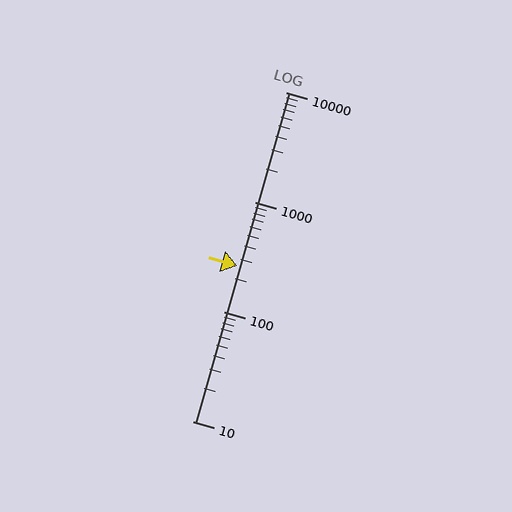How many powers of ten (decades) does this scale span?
The scale spans 3 decades, from 10 to 10000.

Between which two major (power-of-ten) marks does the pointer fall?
The pointer is between 100 and 1000.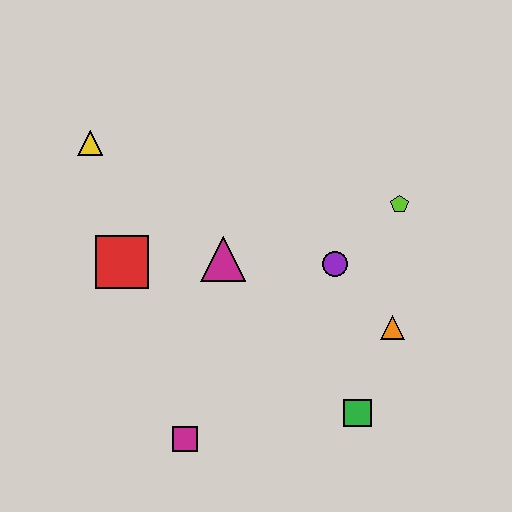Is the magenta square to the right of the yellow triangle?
Yes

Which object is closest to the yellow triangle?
The red square is closest to the yellow triangle.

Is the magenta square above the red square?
No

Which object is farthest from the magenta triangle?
The green square is farthest from the magenta triangle.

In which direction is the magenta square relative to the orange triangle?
The magenta square is to the left of the orange triangle.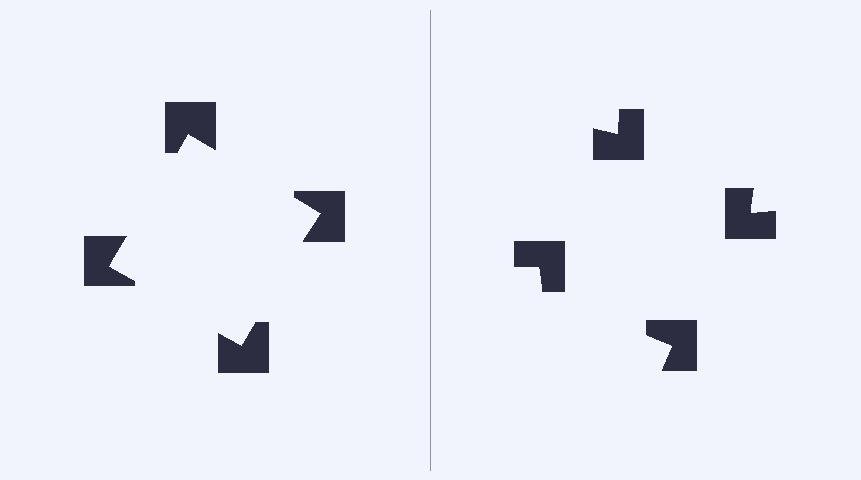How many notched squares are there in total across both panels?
8 — 4 on each side.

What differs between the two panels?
The notched squares are positioned identically on both sides; only the wedge orientations differ. On the left they align to a square; on the right they are misaligned.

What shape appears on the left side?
An illusory square.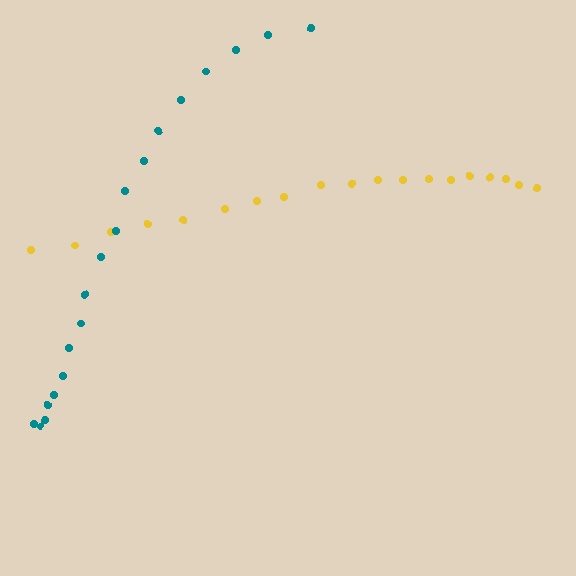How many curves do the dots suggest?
There are 2 distinct paths.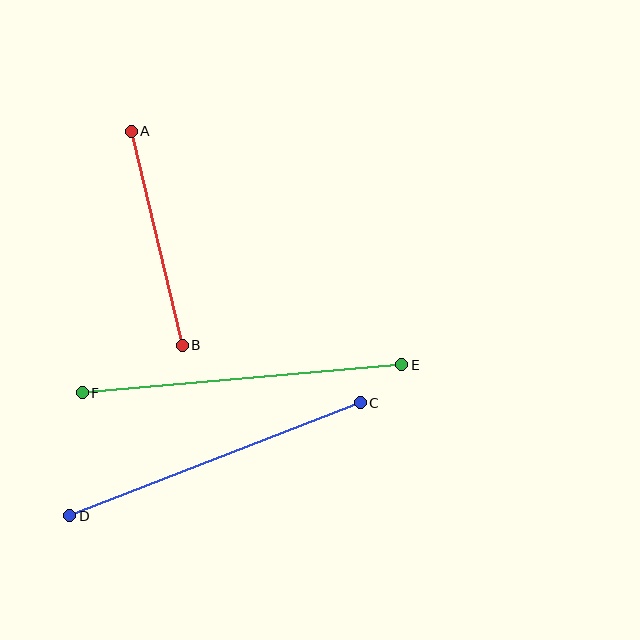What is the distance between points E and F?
The distance is approximately 321 pixels.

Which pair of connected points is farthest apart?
Points E and F are farthest apart.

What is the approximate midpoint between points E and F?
The midpoint is at approximately (242, 379) pixels.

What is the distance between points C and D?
The distance is approximately 312 pixels.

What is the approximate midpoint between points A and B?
The midpoint is at approximately (157, 238) pixels.